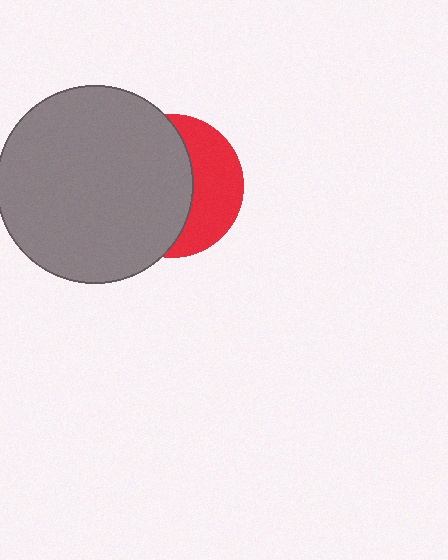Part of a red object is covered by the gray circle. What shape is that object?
It is a circle.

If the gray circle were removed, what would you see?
You would see the complete red circle.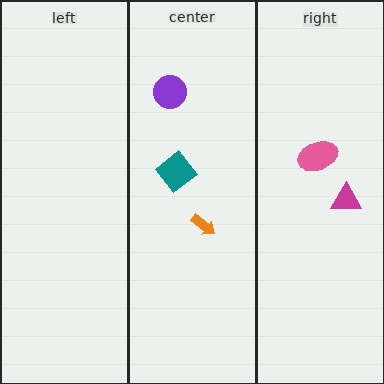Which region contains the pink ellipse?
The right region.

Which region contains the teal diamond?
The center region.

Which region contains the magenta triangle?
The right region.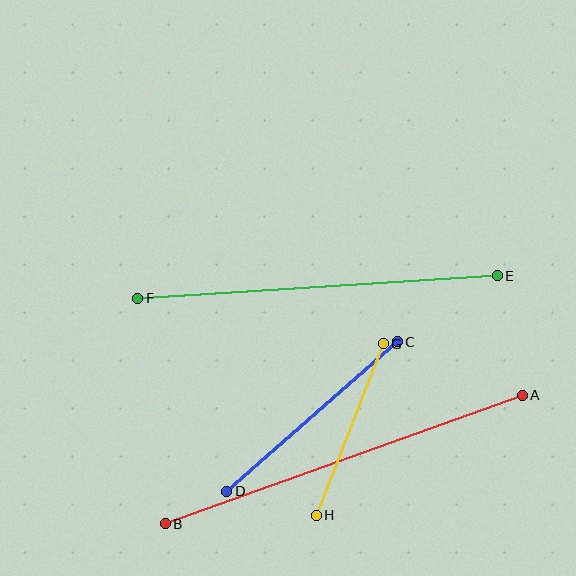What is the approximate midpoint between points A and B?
The midpoint is at approximately (344, 459) pixels.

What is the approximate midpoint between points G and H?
The midpoint is at approximately (350, 429) pixels.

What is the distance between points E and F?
The distance is approximately 360 pixels.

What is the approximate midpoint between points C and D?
The midpoint is at approximately (312, 416) pixels.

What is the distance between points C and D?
The distance is approximately 227 pixels.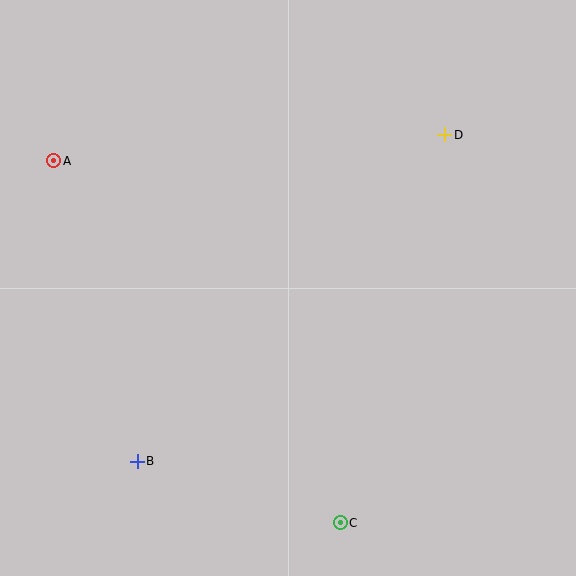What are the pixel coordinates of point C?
Point C is at (340, 523).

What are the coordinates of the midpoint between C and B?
The midpoint between C and B is at (239, 492).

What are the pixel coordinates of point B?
Point B is at (137, 461).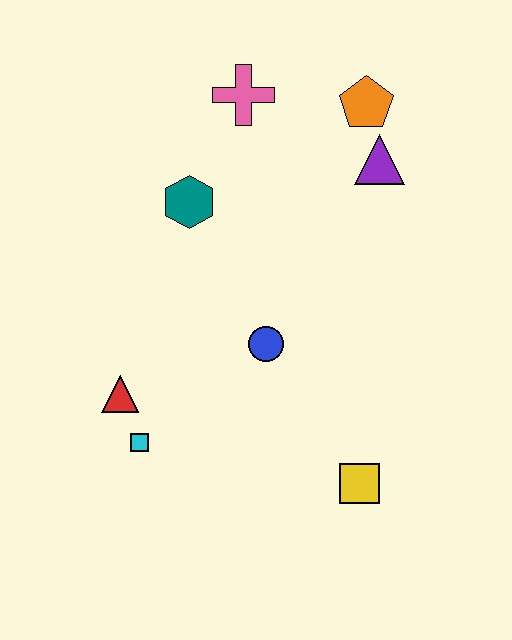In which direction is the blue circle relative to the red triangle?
The blue circle is to the right of the red triangle.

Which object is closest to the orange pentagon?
The purple triangle is closest to the orange pentagon.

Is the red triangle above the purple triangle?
No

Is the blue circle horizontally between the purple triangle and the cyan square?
Yes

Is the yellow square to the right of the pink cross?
Yes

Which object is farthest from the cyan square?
The orange pentagon is farthest from the cyan square.